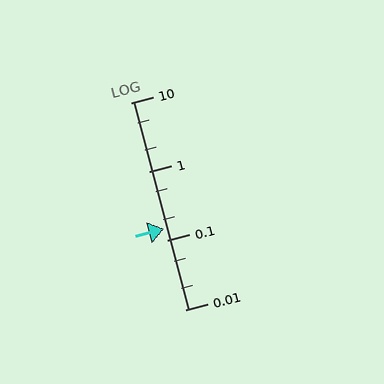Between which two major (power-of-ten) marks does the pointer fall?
The pointer is between 0.1 and 1.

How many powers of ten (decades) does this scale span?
The scale spans 3 decades, from 0.01 to 10.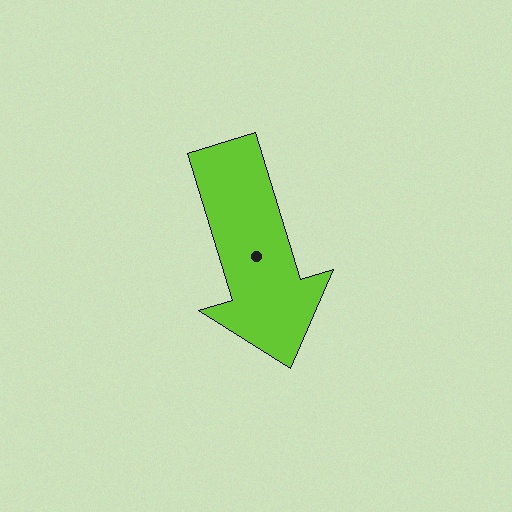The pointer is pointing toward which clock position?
Roughly 5 o'clock.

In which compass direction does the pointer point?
South.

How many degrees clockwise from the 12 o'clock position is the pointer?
Approximately 163 degrees.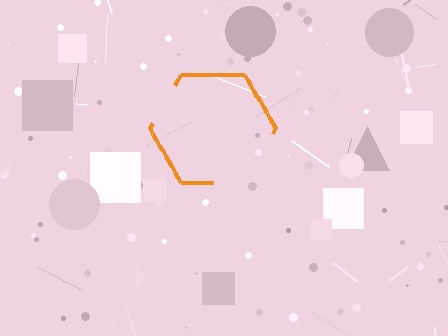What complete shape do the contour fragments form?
The contour fragments form a hexagon.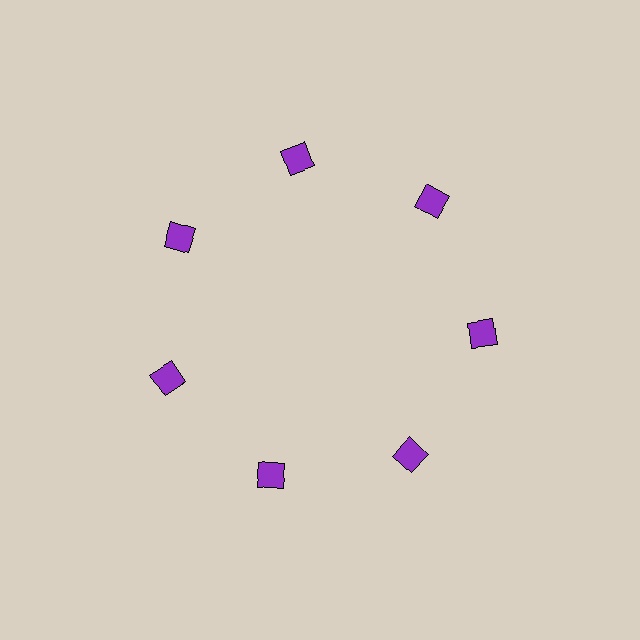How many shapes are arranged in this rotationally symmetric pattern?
There are 7 shapes, arranged in 7 groups of 1.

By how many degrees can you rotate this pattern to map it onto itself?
The pattern maps onto itself every 51 degrees of rotation.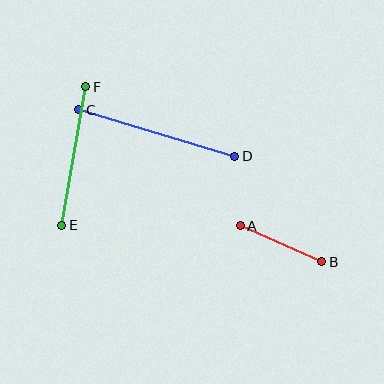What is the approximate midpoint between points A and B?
The midpoint is at approximately (281, 244) pixels.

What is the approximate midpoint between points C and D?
The midpoint is at approximately (157, 133) pixels.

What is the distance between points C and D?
The distance is approximately 162 pixels.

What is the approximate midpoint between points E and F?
The midpoint is at approximately (74, 156) pixels.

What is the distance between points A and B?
The distance is approximately 89 pixels.